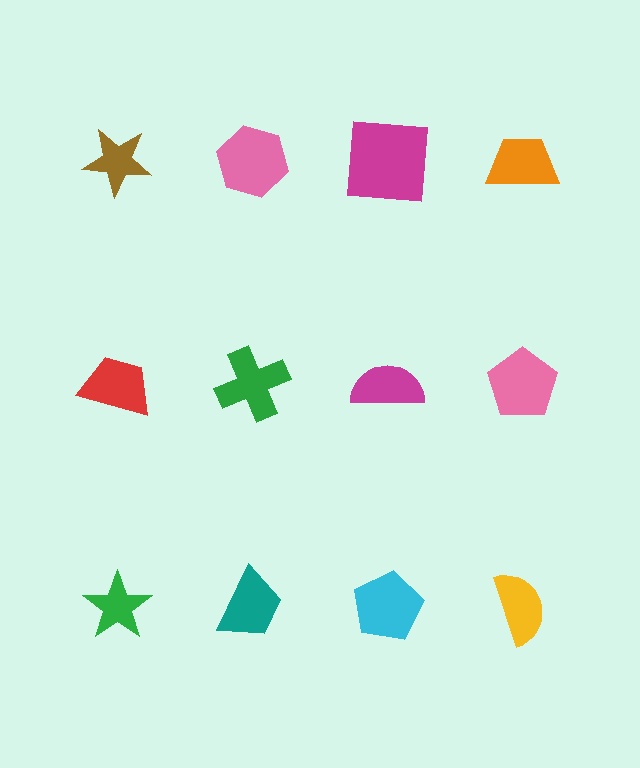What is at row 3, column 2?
A teal trapezoid.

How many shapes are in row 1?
4 shapes.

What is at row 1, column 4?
An orange trapezoid.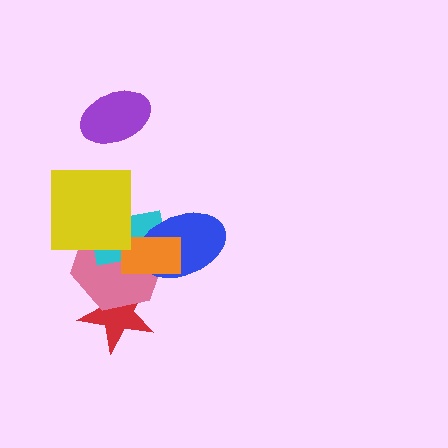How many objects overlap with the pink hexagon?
5 objects overlap with the pink hexagon.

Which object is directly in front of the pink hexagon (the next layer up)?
The cyan rectangle is directly in front of the pink hexagon.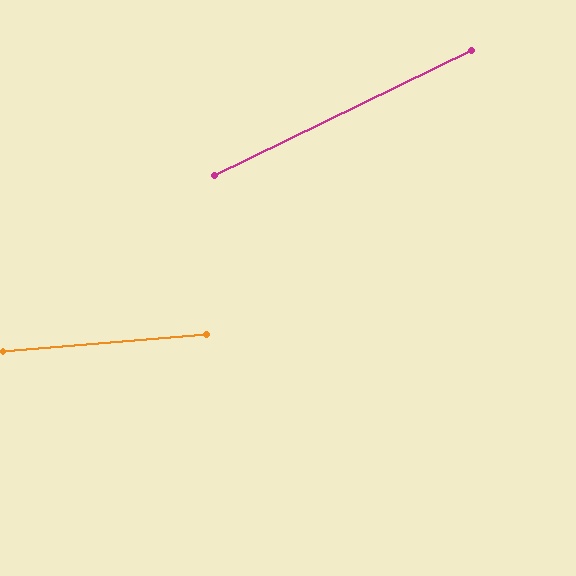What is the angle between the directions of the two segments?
Approximately 21 degrees.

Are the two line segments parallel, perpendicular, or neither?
Neither parallel nor perpendicular — they differ by about 21°.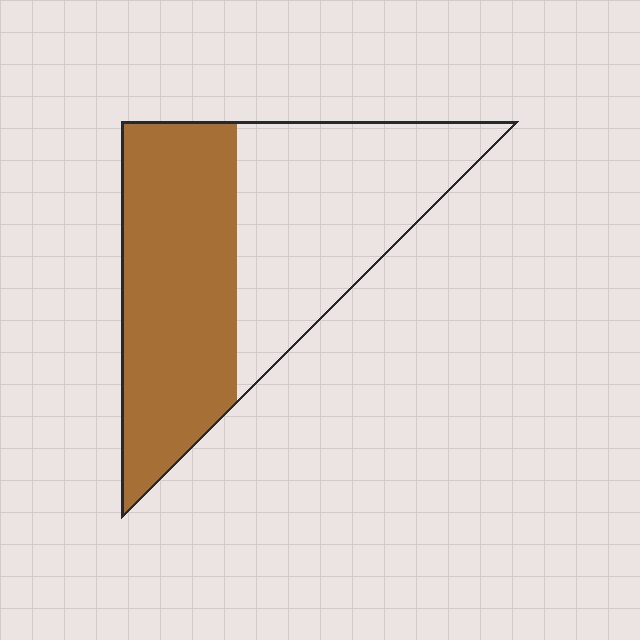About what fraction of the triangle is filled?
About one half (1/2).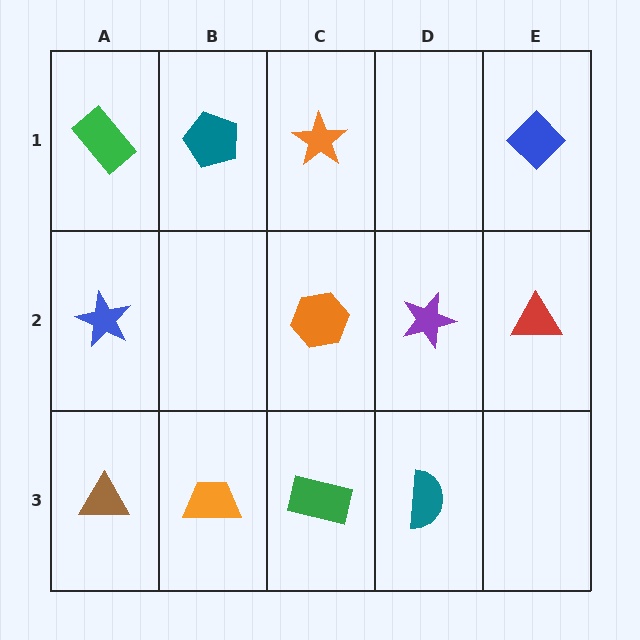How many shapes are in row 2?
4 shapes.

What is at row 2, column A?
A blue star.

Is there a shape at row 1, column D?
No, that cell is empty.